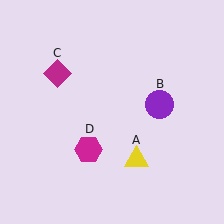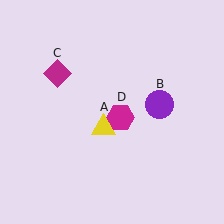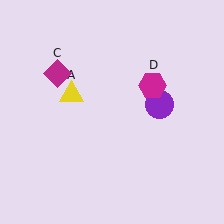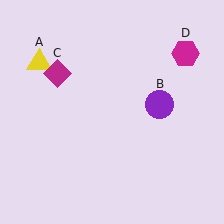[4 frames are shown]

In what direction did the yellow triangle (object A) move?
The yellow triangle (object A) moved up and to the left.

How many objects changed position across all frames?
2 objects changed position: yellow triangle (object A), magenta hexagon (object D).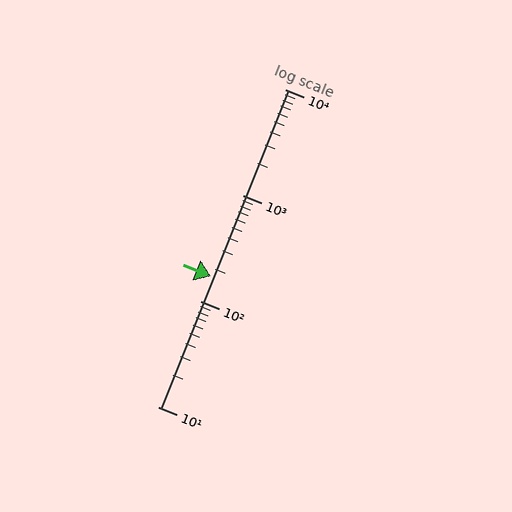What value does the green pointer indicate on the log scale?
The pointer indicates approximately 170.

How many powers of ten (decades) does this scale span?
The scale spans 3 decades, from 10 to 10000.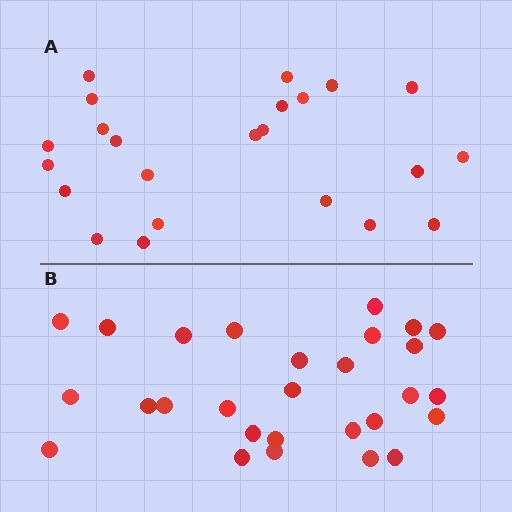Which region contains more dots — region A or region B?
Region B (the bottom region) has more dots.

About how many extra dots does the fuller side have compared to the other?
Region B has about 5 more dots than region A.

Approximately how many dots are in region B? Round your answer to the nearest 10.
About 30 dots. (The exact count is 28, which rounds to 30.)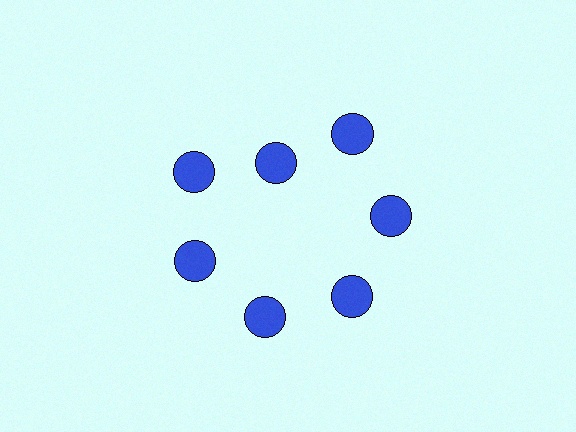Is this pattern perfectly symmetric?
No. The 7 blue circles are arranged in a ring, but one element near the 12 o'clock position is pulled inward toward the center, breaking the 7-fold rotational symmetry.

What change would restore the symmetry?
The symmetry would be restored by moving it outward, back onto the ring so that all 7 circles sit at equal angles and equal distance from the center.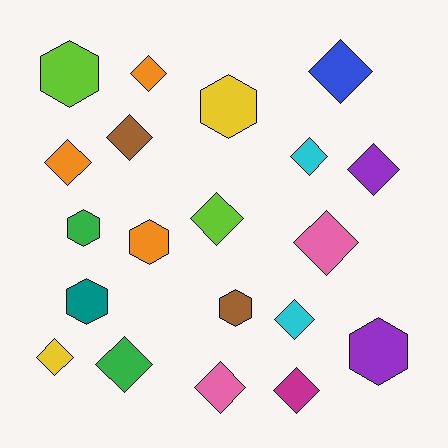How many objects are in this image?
There are 20 objects.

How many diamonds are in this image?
There are 13 diamonds.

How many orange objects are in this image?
There are 3 orange objects.